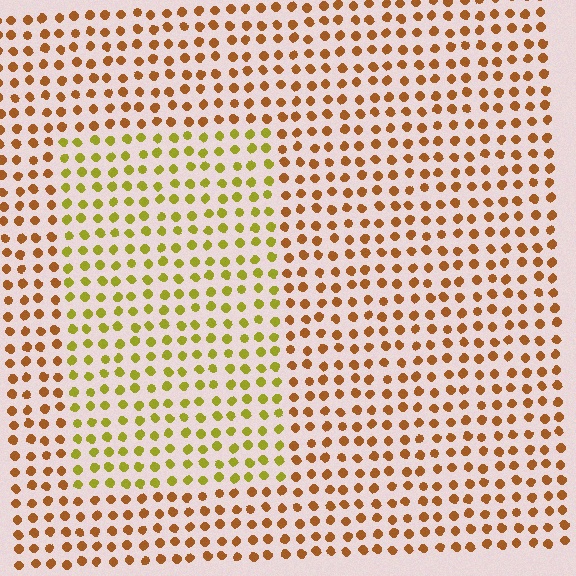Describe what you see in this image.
The image is filled with small brown elements in a uniform arrangement. A rectangle-shaped region is visible where the elements are tinted to a slightly different hue, forming a subtle color boundary.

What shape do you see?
I see a rectangle.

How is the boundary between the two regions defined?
The boundary is defined purely by a slight shift in hue (about 39 degrees). Spacing, size, and orientation are identical on both sides.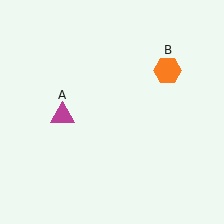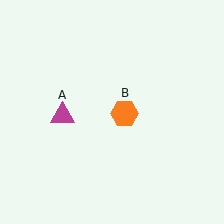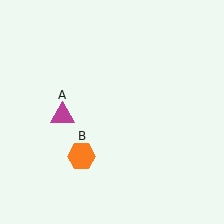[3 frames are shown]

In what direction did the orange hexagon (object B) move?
The orange hexagon (object B) moved down and to the left.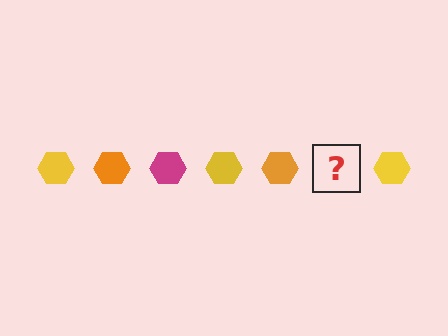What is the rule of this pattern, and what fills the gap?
The rule is that the pattern cycles through yellow, orange, magenta hexagons. The gap should be filled with a magenta hexagon.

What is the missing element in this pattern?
The missing element is a magenta hexagon.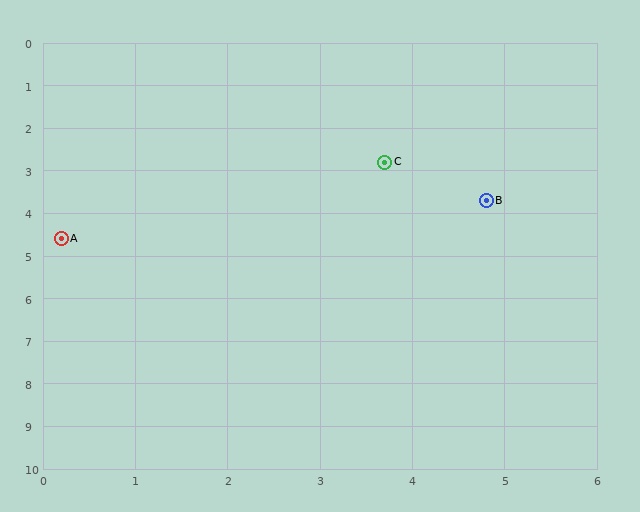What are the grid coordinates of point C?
Point C is at approximately (3.7, 2.8).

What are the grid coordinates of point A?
Point A is at approximately (0.2, 4.6).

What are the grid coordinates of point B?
Point B is at approximately (4.8, 3.7).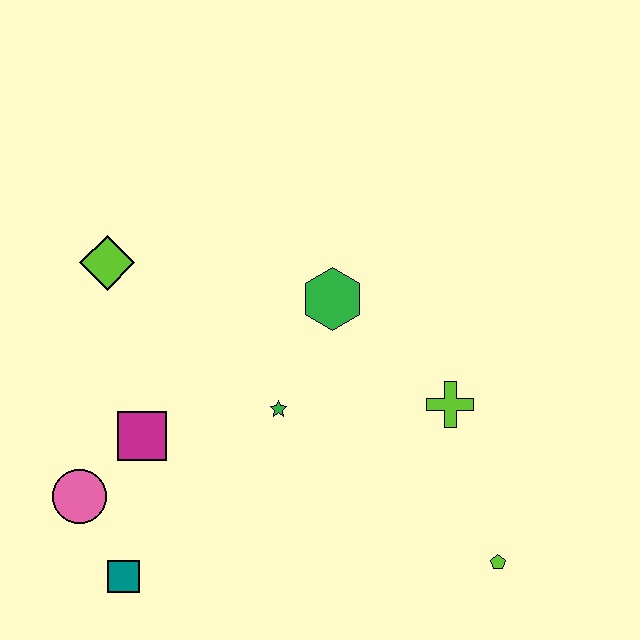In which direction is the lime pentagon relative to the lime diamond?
The lime pentagon is to the right of the lime diamond.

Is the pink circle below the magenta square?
Yes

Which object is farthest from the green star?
The lime pentagon is farthest from the green star.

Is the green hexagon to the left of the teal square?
No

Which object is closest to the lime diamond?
The magenta square is closest to the lime diamond.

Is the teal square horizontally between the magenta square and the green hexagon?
No